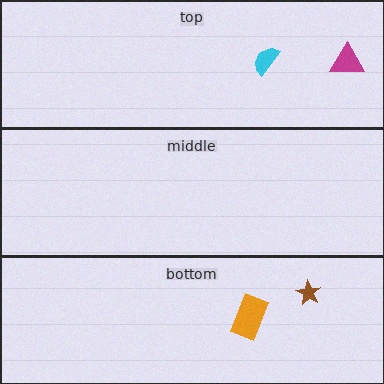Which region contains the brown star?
The bottom region.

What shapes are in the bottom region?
The orange rectangle, the brown star.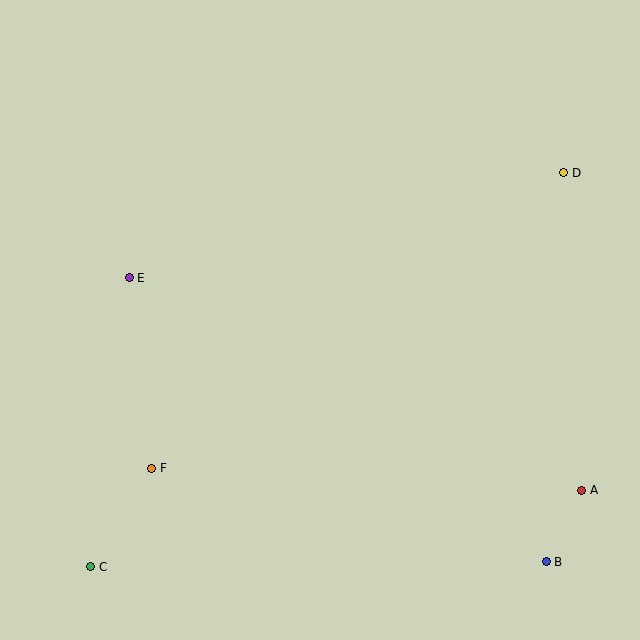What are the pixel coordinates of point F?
Point F is at (152, 469).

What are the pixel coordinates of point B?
Point B is at (546, 561).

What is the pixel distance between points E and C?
The distance between E and C is 291 pixels.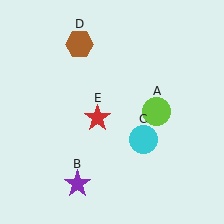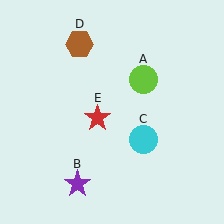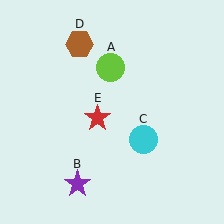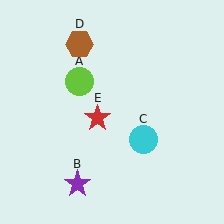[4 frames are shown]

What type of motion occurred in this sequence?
The lime circle (object A) rotated counterclockwise around the center of the scene.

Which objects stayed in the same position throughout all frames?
Purple star (object B) and cyan circle (object C) and brown hexagon (object D) and red star (object E) remained stationary.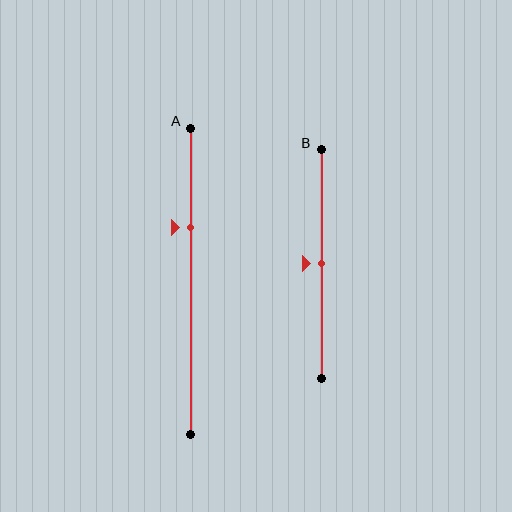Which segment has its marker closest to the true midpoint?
Segment B has its marker closest to the true midpoint.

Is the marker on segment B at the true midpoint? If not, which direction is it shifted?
Yes, the marker on segment B is at the true midpoint.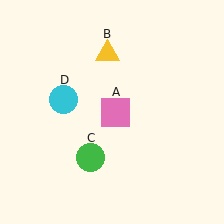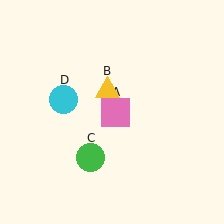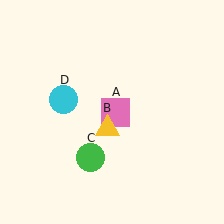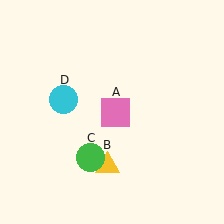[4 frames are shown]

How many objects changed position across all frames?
1 object changed position: yellow triangle (object B).